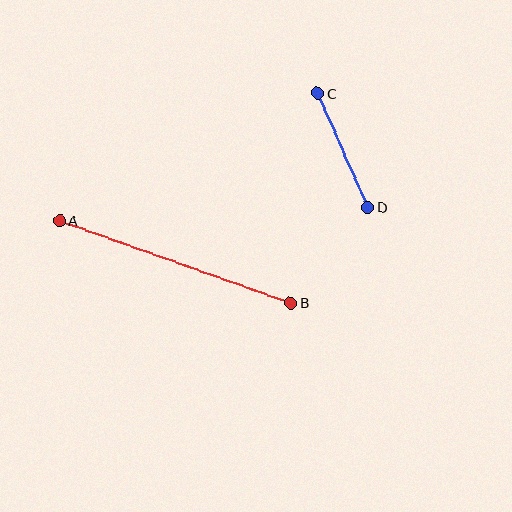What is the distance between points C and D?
The distance is approximately 124 pixels.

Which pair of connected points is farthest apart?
Points A and B are farthest apart.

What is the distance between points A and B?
The distance is approximately 245 pixels.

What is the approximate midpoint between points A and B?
The midpoint is at approximately (175, 262) pixels.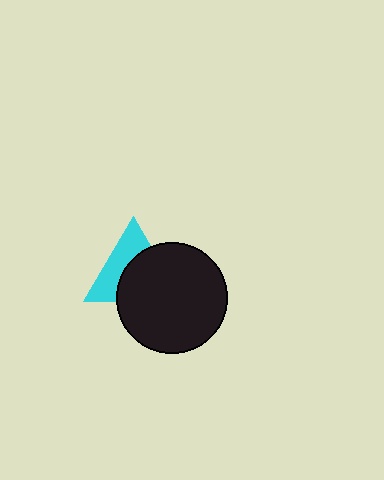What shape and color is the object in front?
The object in front is a black circle.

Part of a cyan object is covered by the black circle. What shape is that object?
It is a triangle.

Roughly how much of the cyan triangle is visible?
About half of it is visible (roughly 46%).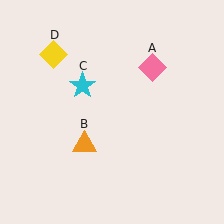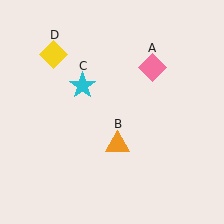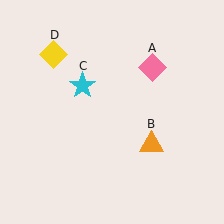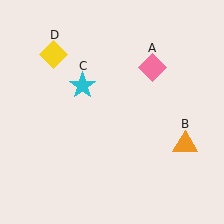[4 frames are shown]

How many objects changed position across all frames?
1 object changed position: orange triangle (object B).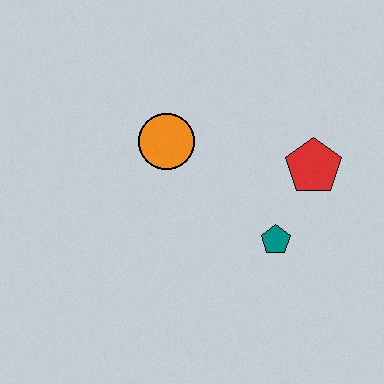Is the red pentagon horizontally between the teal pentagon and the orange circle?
No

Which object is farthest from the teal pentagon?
The orange circle is farthest from the teal pentagon.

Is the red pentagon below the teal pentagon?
No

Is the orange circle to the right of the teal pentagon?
No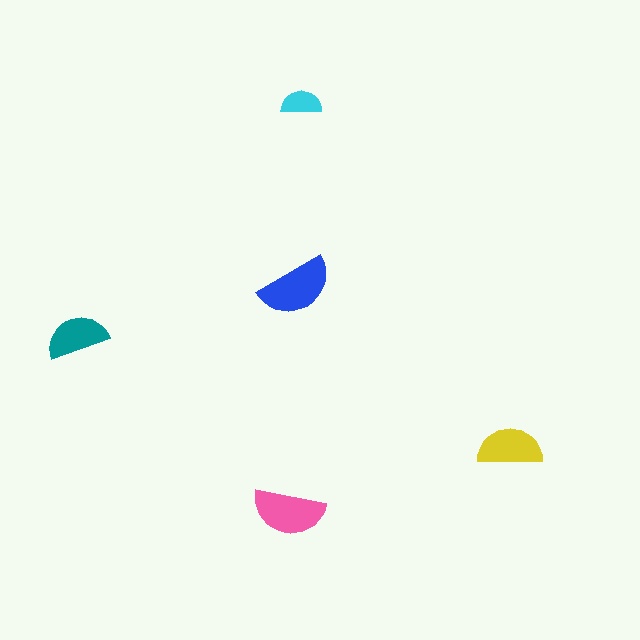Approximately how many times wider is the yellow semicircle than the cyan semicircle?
About 1.5 times wider.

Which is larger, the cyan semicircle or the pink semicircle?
The pink one.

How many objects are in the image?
There are 5 objects in the image.